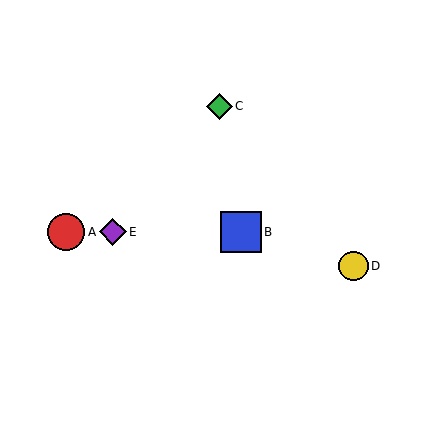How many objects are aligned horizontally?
3 objects (A, B, E) are aligned horizontally.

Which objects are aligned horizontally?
Objects A, B, E are aligned horizontally.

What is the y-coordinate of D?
Object D is at y≈266.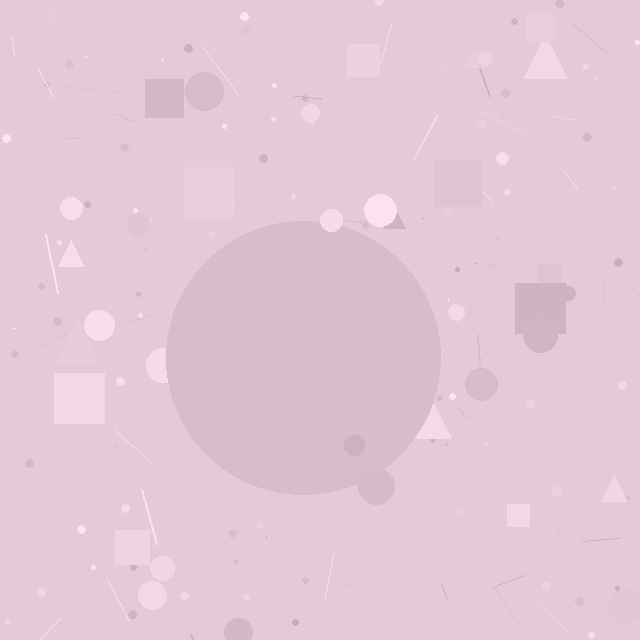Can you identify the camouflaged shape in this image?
The camouflaged shape is a circle.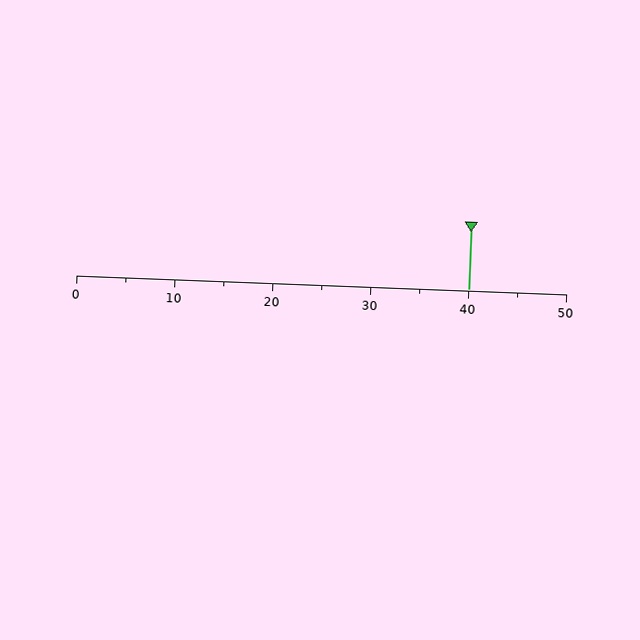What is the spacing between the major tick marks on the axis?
The major ticks are spaced 10 apart.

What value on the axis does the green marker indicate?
The marker indicates approximately 40.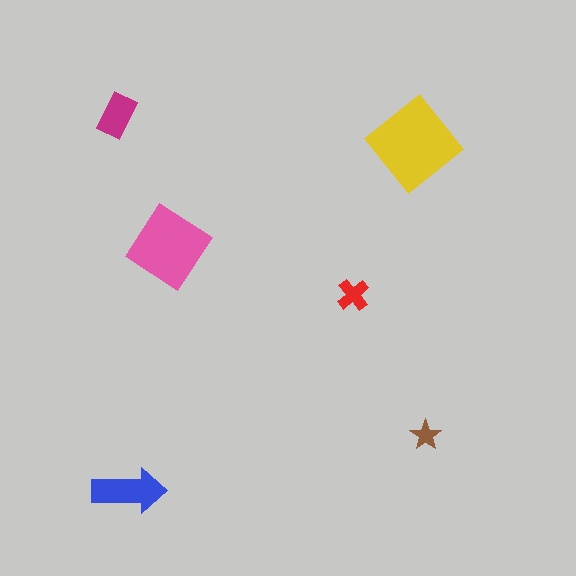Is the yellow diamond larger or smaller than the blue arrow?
Larger.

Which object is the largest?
The yellow diamond.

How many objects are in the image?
There are 6 objects in the image.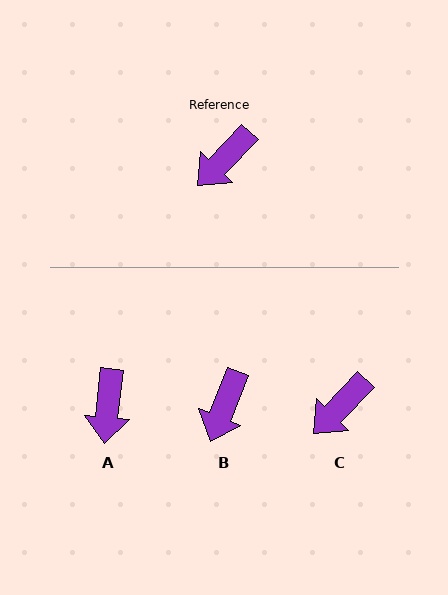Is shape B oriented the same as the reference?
No, it is off by about 22 degrees.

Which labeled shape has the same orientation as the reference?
C.